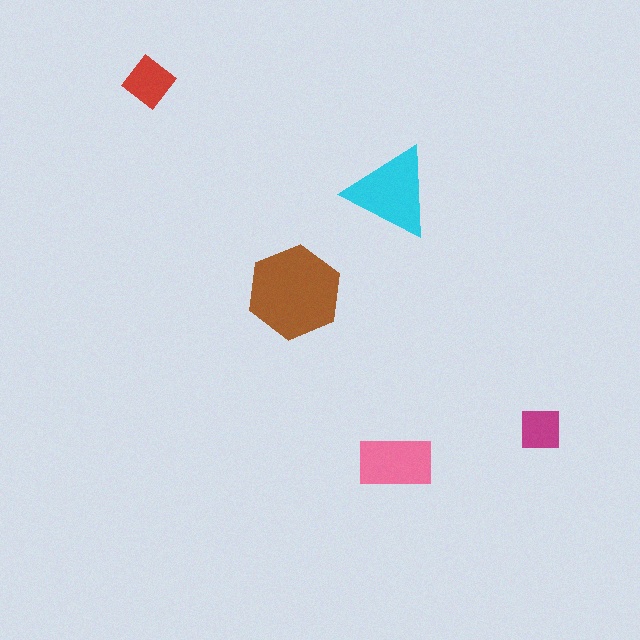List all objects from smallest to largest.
The magenta square, the red diamond, the pink rectangle, the cyan triangle, the brown hexagon.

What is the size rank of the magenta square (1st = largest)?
5th.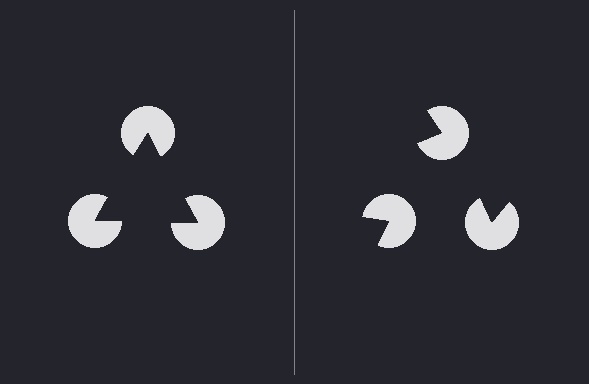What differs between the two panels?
The pac-man discs are positioned identically on both sides; only the wedge orientations differ. On the left they align to a triangle; on the right they are misaligned.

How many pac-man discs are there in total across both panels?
6 — 3 on each side.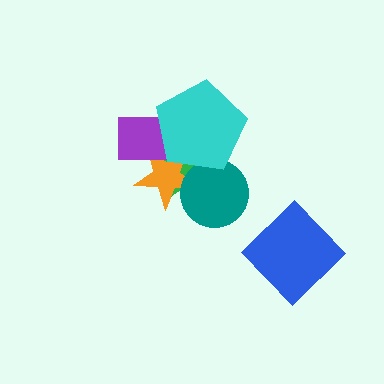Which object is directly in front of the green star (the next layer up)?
The orange star is directly in front of the green star.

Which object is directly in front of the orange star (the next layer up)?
The purple rectangle is directly in front of the orange star.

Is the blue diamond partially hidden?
No, no other shape covers it.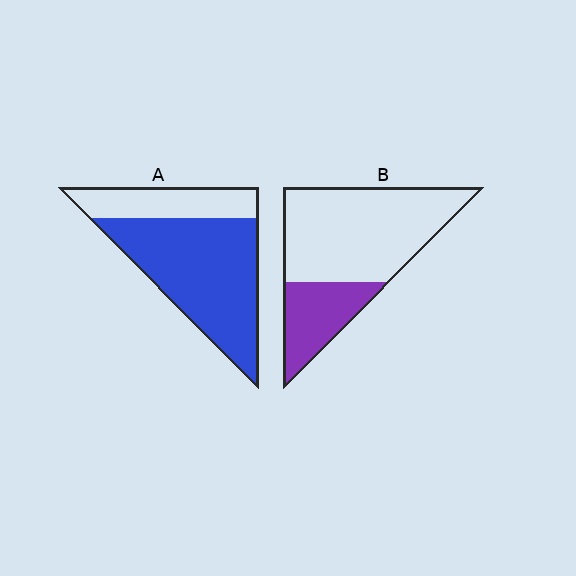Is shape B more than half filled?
No.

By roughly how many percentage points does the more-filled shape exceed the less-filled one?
By roughly 45 percentage points (A over B).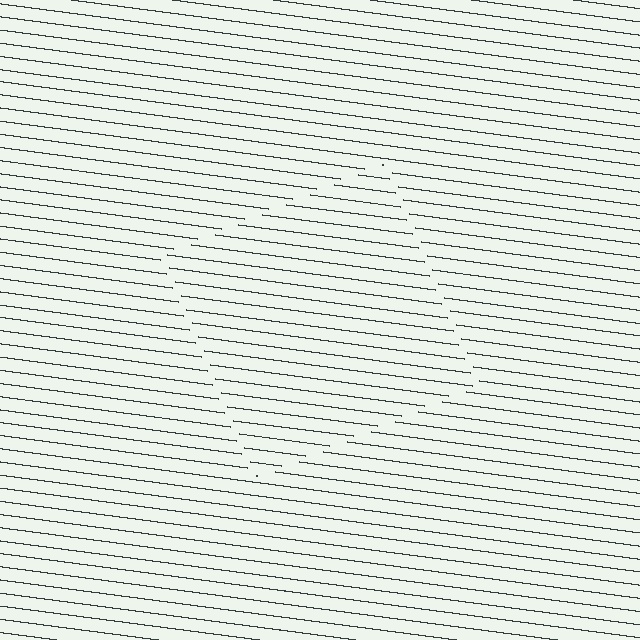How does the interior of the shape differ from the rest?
The interior of the shape contains the same grating, shifted by half a period — the contour is defined by the phase discontinuity where line-ends from the inner and outer gratings abut.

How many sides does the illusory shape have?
4 sides — the line-ends trace a square.